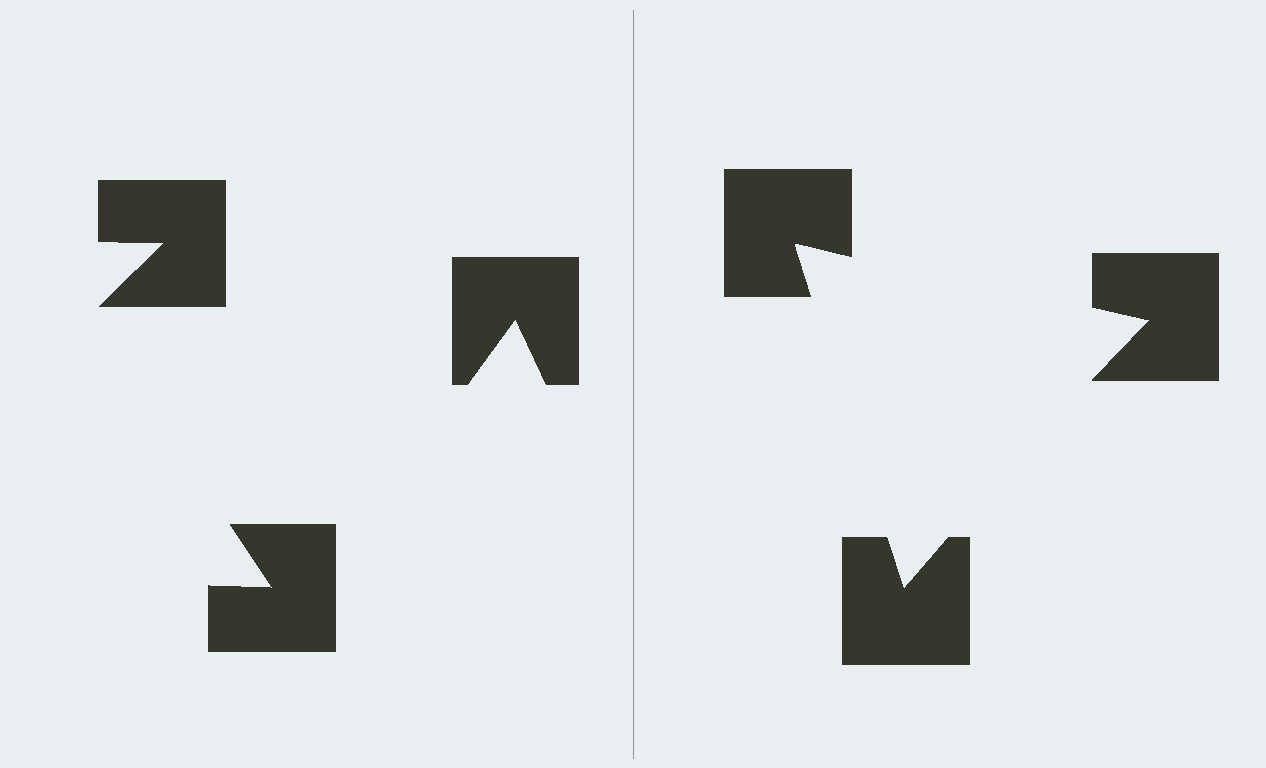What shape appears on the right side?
An illusory triangle.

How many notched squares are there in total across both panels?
6 — 3 on each side.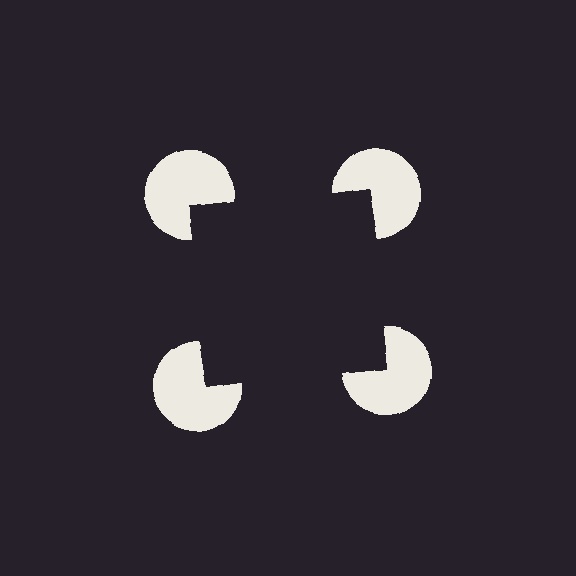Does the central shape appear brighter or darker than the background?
It typically appears slightly darker than the background, even though no actual brightness change is drawn.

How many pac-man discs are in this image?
There are 4 — one at each vertex of the illusory square.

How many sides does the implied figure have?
4 sides.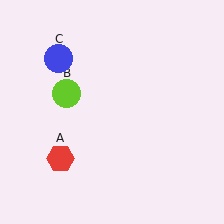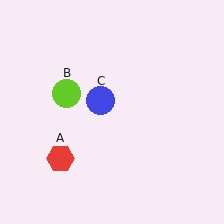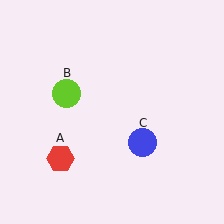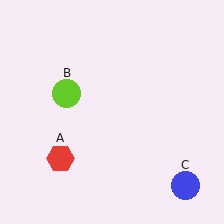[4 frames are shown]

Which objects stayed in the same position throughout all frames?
Red hexagon (object A) and lime circle (object B) remained stationary.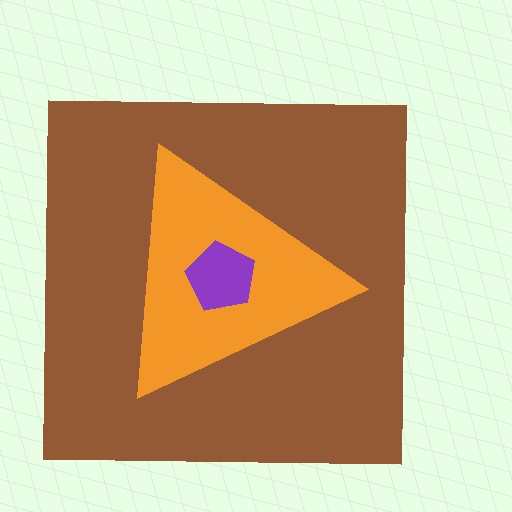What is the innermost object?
The purple pentagon.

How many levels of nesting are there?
3.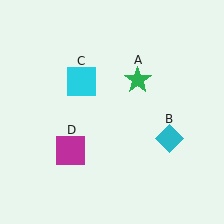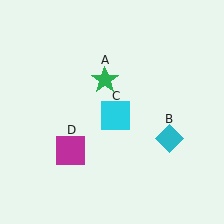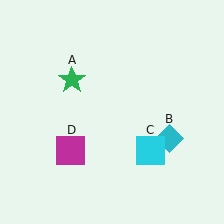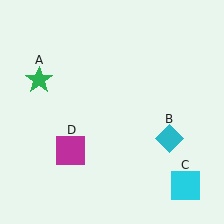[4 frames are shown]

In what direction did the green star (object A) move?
The green star (object A) moved left.